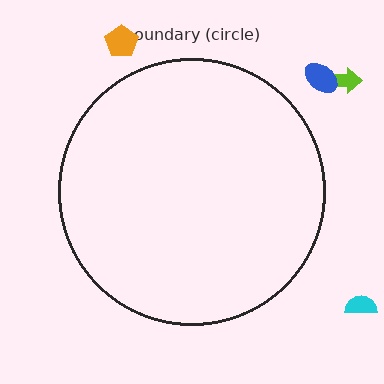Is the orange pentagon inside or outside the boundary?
Outside.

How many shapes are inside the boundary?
0 inside, 4 outside.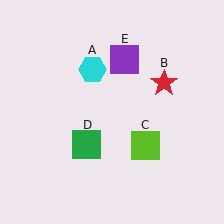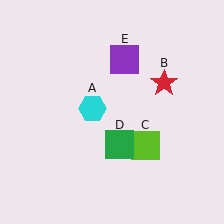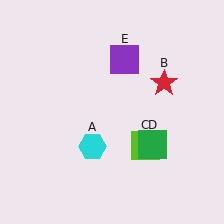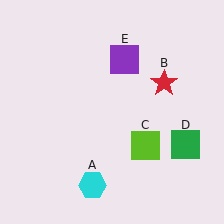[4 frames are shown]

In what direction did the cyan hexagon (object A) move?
The cyan hexagon (object A) moved down.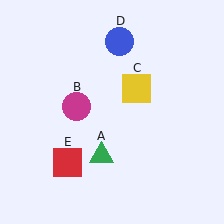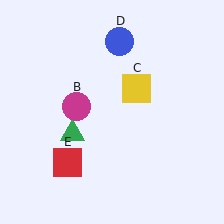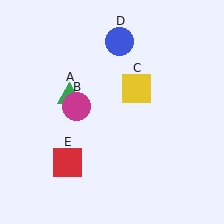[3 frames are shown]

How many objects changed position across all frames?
1 object changed position: green triangle (object A).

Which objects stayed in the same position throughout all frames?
Magenta circle (object B) and yellow square (object C) and blue circle (object D) and red square (object E) remained stationary.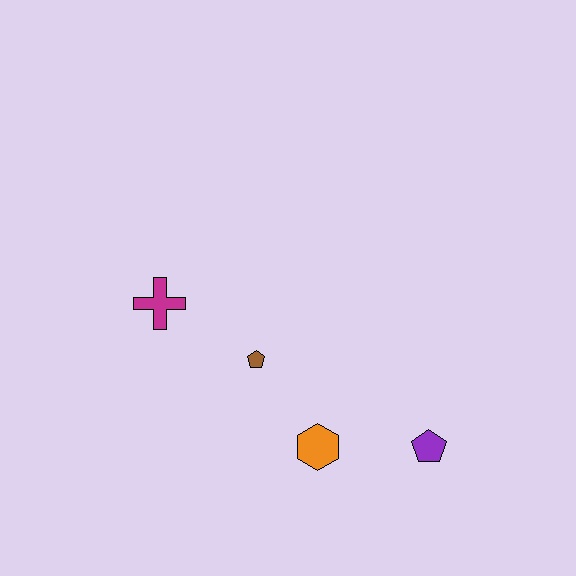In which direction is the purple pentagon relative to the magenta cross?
The purple pentagon is to the right of the magenta cross.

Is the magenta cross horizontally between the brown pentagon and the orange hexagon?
No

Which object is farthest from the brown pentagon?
The purple pentagon is farthest from the brown pentagon.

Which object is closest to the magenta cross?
The brown pentagon is closest to the magenta cross.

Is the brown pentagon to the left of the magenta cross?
No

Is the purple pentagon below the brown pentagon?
Yes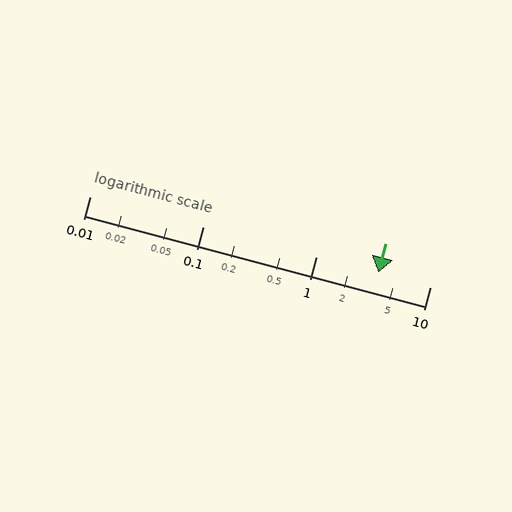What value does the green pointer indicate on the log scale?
The pointer indicates approximately 3.5.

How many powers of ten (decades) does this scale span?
The scale spans 3 decades, from 0.01 to 10.